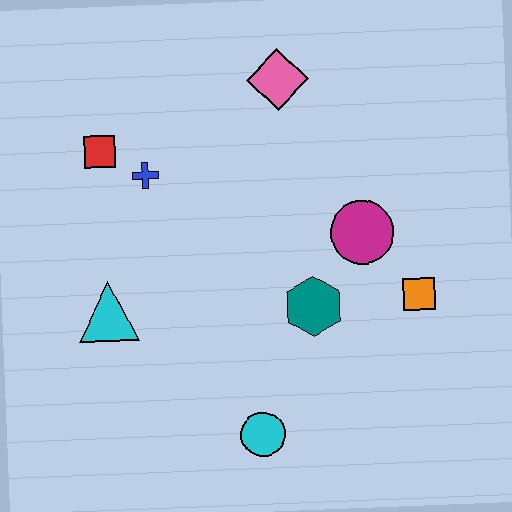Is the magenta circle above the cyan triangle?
Yes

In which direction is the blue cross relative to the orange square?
The blue cross is to the left of the orange square.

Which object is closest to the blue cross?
The red square is closest to the blue cross.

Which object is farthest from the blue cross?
The orange square is farthest from the blue cross.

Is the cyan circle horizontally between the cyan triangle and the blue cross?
No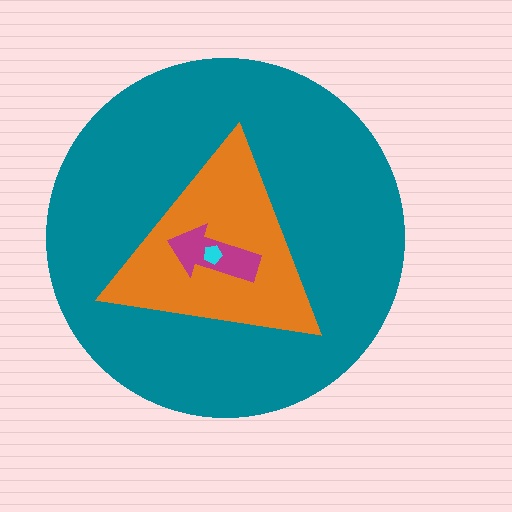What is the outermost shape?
The teal circle.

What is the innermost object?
The cyan pentagon.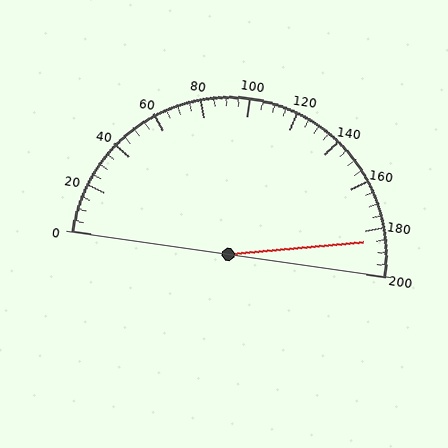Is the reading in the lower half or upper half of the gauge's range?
The reading is in the upper half of the range (0 to 200).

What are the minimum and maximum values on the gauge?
The gauge ranges from 0 to 200.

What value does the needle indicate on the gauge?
The needle indicates approximately 185.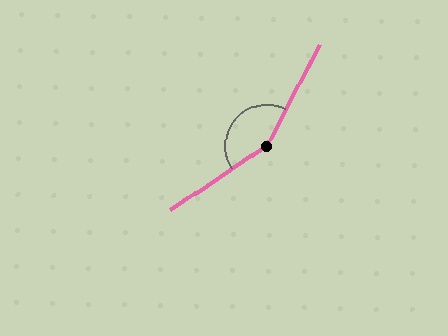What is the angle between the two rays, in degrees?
Approximately 151 degrees.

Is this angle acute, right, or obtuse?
It is obtuse.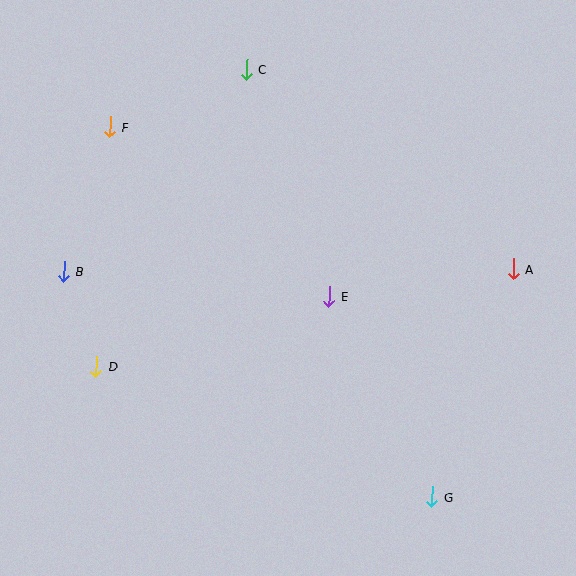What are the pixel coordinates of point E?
Point E is at (329, 296).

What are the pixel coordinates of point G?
Point G is at (432, 497).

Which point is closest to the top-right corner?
Point A is closest to the top-right corner.